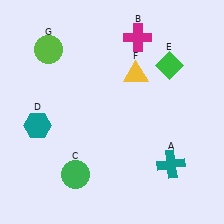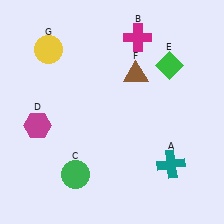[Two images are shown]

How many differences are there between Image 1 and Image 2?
There are 3 differences between the two images.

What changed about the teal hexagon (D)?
In Image 1, D is teal. In Image 2, it changed to magenta.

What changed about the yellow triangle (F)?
In Image 1, F is yellow. In Image 2, it changed to brown.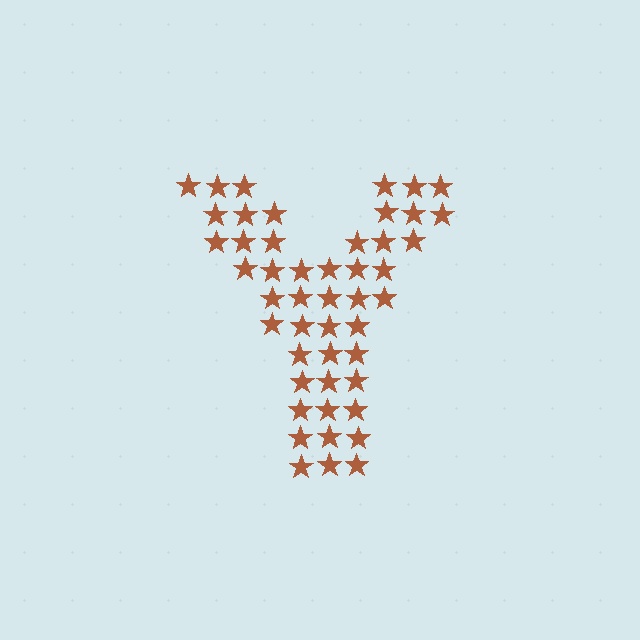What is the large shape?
The large shape is the letter Y.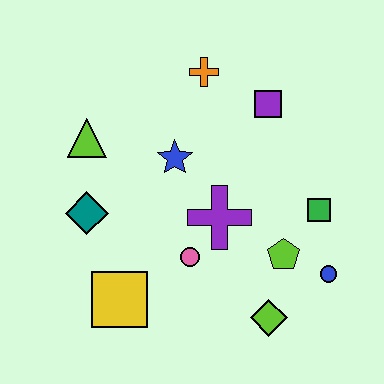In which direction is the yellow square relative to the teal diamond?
The yellow square is below the teal diamond.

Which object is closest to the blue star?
The purple cross is closest to the blue star.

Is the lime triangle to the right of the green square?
No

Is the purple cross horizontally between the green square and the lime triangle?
Yes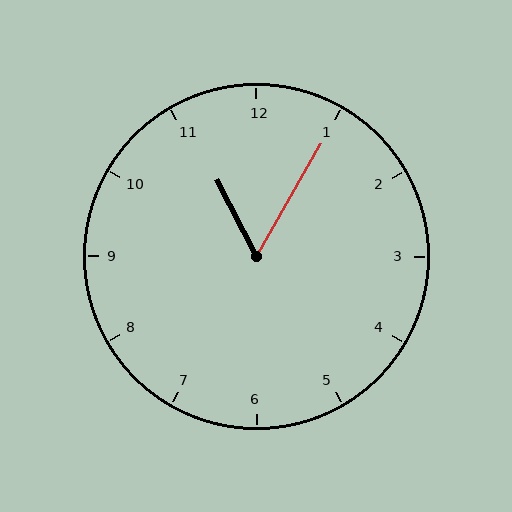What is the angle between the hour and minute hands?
Approximately 58 degrees.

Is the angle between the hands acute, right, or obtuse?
It is acute.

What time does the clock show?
11:05.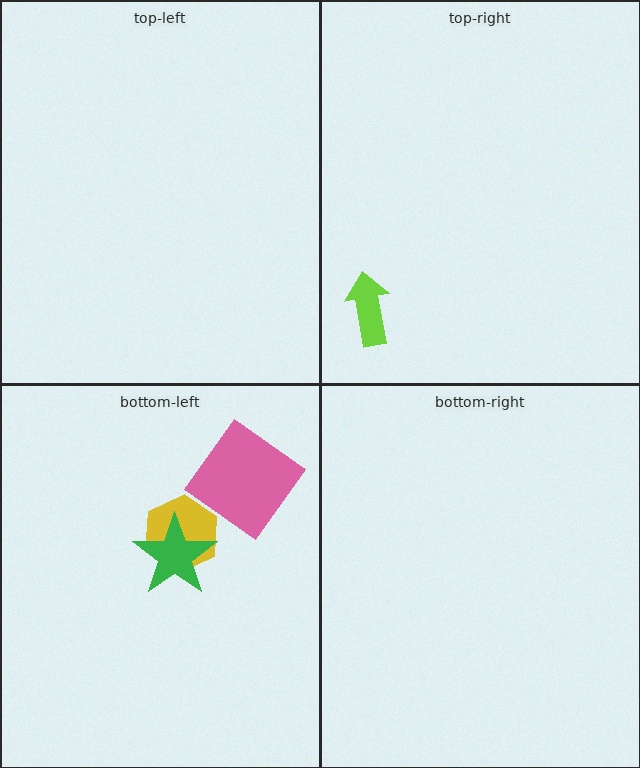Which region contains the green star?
The bottom-left region.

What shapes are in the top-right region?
The lime arrow.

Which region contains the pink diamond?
The bottom-left region.